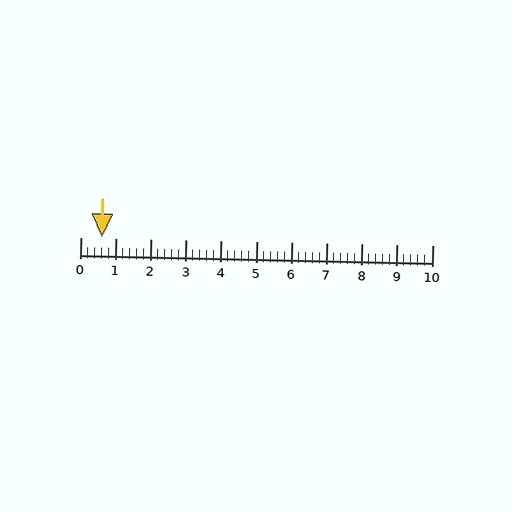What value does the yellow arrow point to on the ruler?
The yellow arrow points to approximately 0.6.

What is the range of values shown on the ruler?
The ruler shows values from 0 to 10.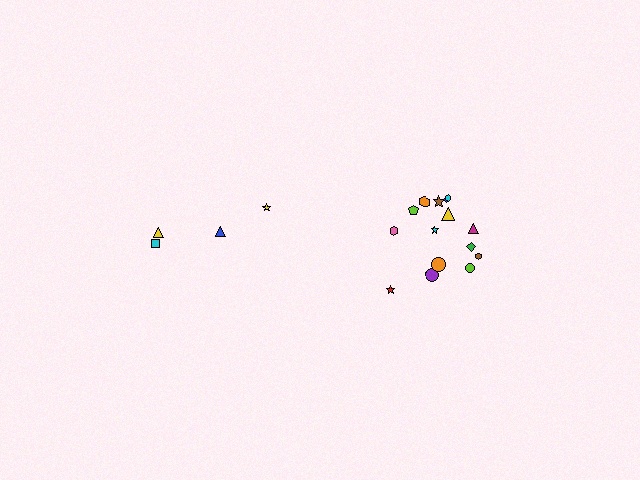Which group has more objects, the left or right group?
The right group.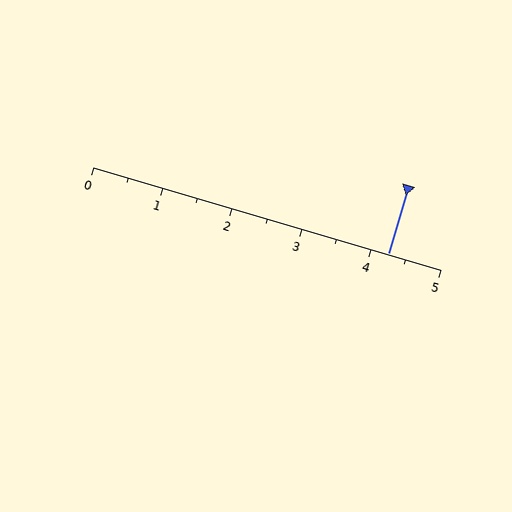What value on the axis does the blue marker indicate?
The marker indicates approximately 4.2.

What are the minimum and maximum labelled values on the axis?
The axis runs from 0 to 5.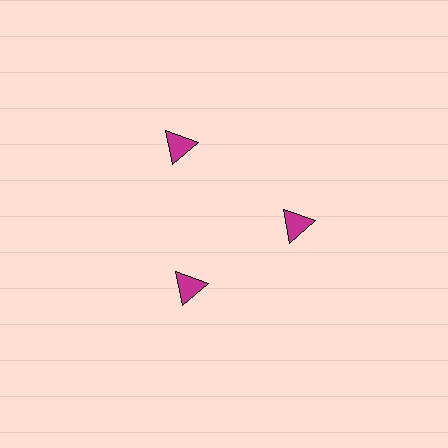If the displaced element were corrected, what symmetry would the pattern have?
It would have 3-fold rotational symmetry — the pattern would map onto itself every 120 degrees.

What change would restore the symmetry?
The symmetry would be restored by moving it inward, back onto the ring so that all 3 triangles sit at equal angles and equal distance from the center.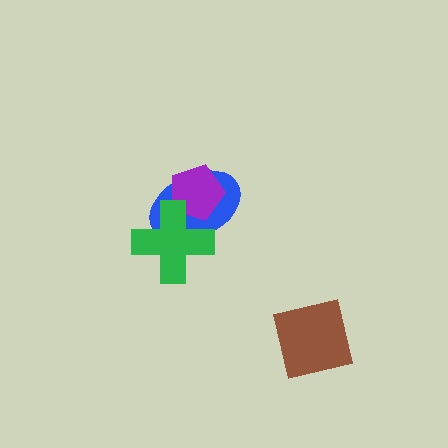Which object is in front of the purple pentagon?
The green cross is in front of the purple pentagon.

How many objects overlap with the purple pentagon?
2 objects overlap with the purple pentagon.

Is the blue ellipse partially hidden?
Yes, it is partially covered by another shape.